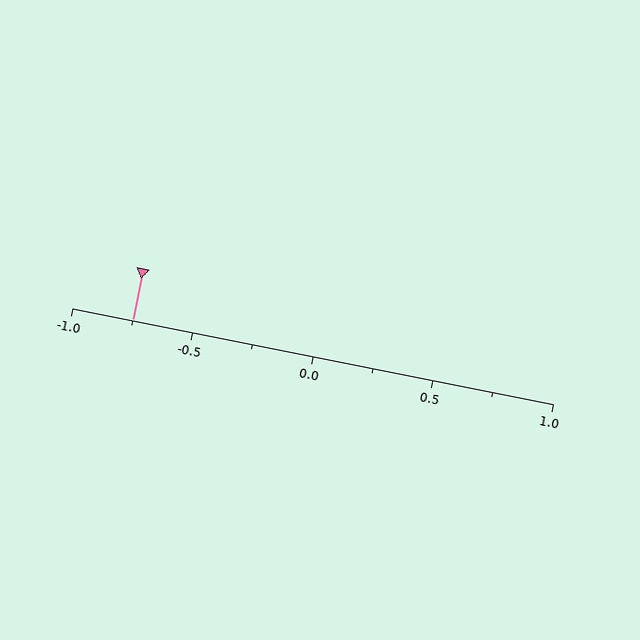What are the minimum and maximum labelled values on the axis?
The axis runs from -1.0 to 1.0.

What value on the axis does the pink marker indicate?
The marker indicates approximately -0.75.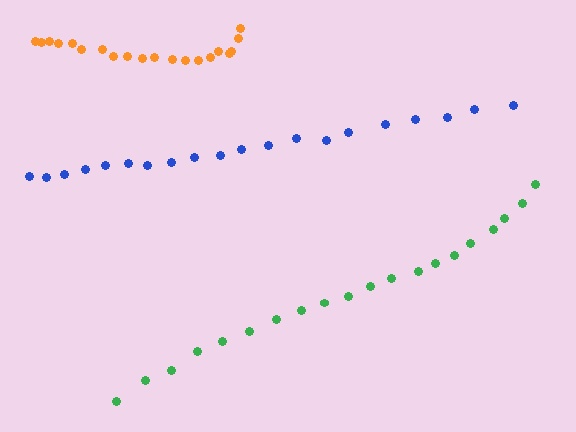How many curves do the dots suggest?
There are 3 distinct paths.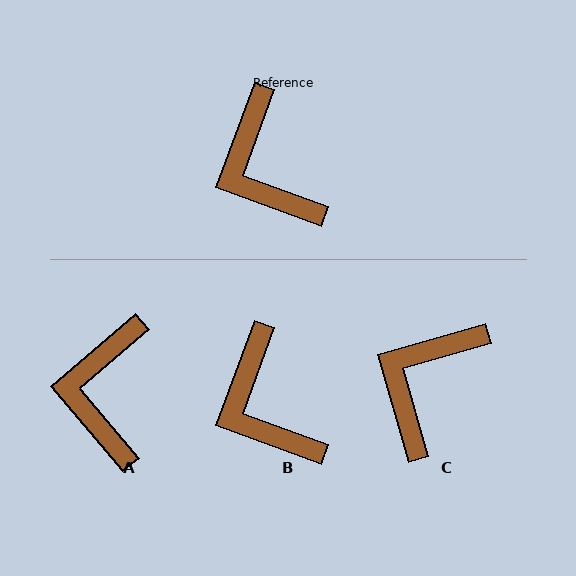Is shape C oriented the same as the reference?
No, it is off by about 54 degrees.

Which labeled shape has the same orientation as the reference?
B.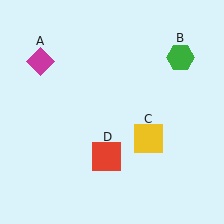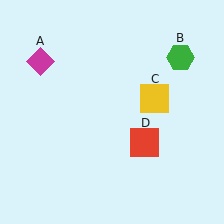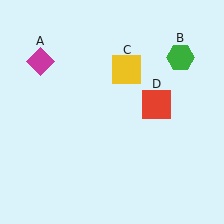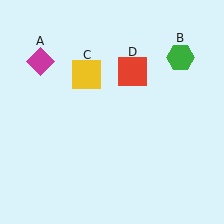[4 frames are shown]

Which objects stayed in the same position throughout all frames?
Magenta diamond (object A) and green hexagon (object B) remained stationary.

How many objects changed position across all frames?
2 objects changed position: yellow square (object C), red square (object D).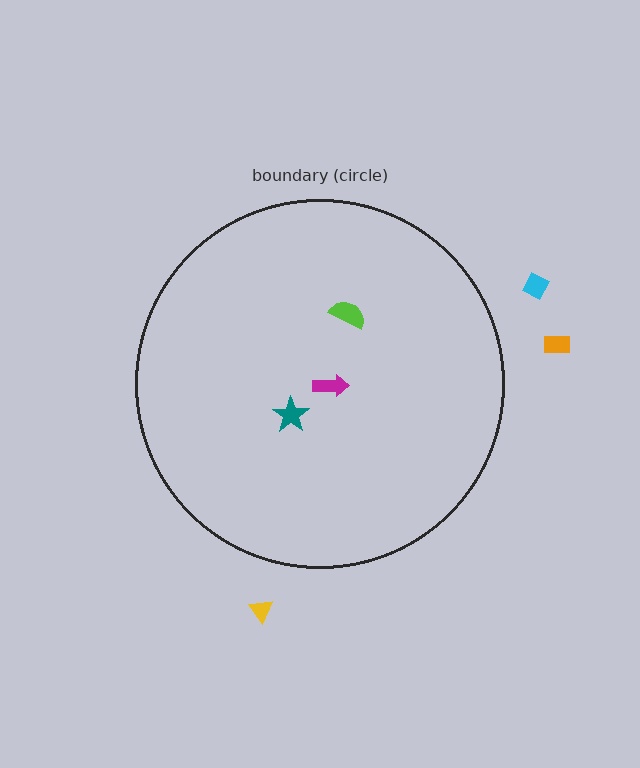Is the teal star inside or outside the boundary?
Inside.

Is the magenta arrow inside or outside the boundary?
Inside.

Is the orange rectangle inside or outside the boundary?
Outside.